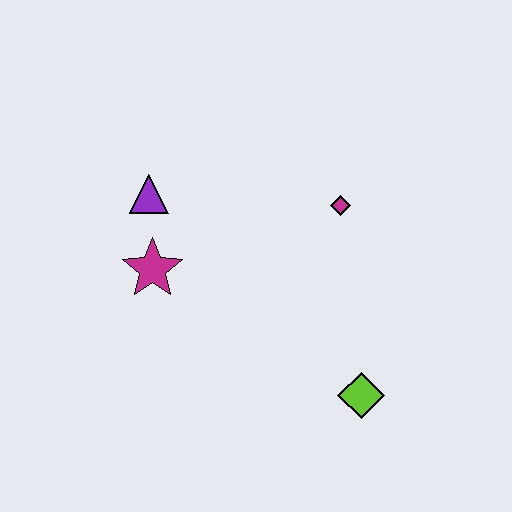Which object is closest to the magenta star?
The purple triangle is closest to the magenta star.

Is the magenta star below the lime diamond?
No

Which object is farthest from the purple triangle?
The lime diamond is farthest from the purple triangle.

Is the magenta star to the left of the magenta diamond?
Yes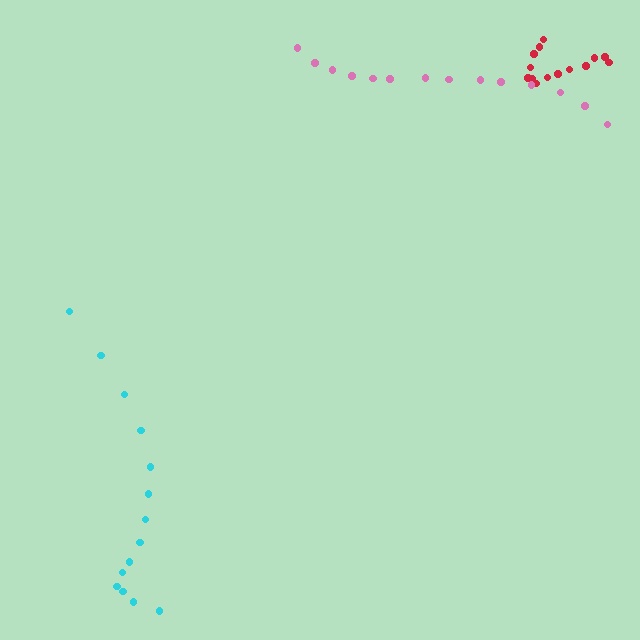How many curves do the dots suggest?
There are 3 distinct paths.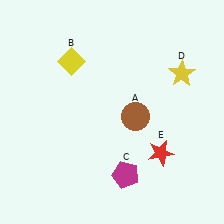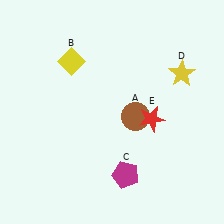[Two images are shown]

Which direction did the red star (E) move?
The red star (E) moved up.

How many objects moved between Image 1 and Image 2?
1 object moved between the two images.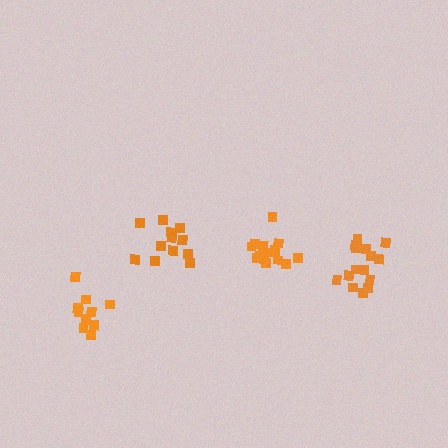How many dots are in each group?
Group 1: 11 dots, Group 2: 15 dots, Group 3: 12 dots, Group 4: 14 dots (52 total).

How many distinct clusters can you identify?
There are 4 distinct clusters.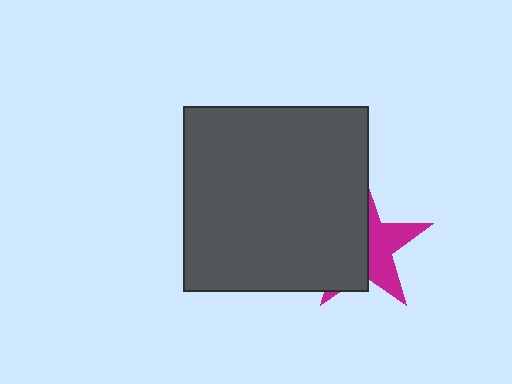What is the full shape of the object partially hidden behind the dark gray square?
The partially hidden object is a magenta star.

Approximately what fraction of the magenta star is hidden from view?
Roughly 57% of the magenta star is hidden behind the dark gray square.